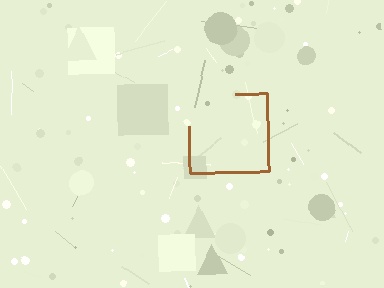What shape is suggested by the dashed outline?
The dashed outline suggests a square.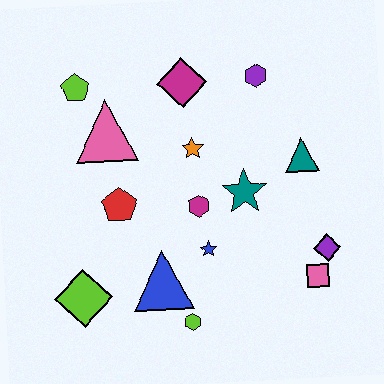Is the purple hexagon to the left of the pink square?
Yes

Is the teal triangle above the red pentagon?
Yes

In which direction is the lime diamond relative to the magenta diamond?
The lime diamond is below the magenta diamond.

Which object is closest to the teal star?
The magenta hexagon is closest to the teal star.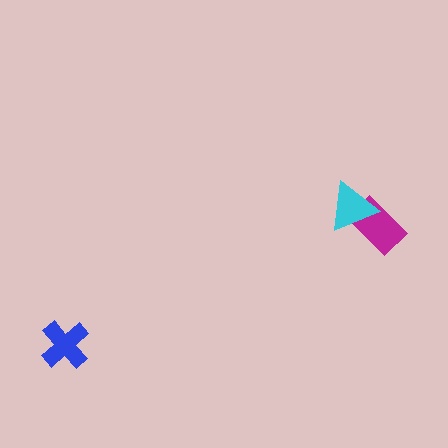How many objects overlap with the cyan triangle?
1 object overlaps with the cyan triangle.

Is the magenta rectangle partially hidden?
Yes, it is partially covered by another shape.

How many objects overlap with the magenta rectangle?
1 object overlaps with the magenta rectangle.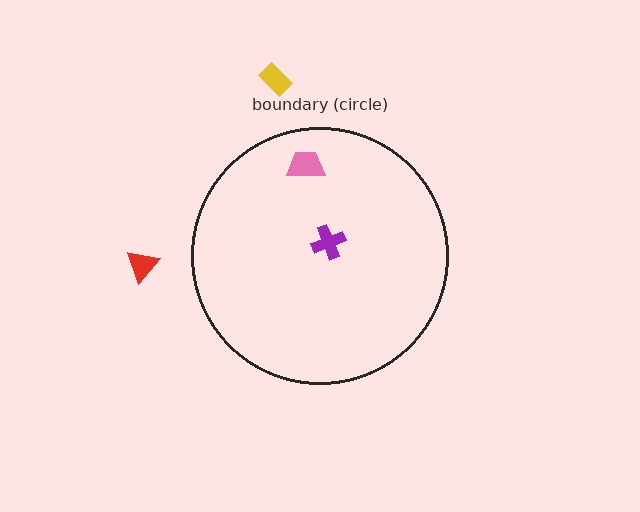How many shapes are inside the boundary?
2 inside, 2 outside.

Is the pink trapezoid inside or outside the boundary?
Inside.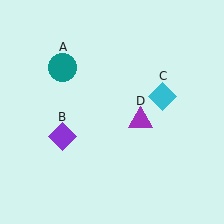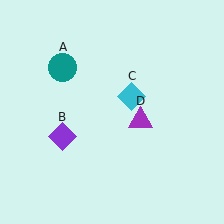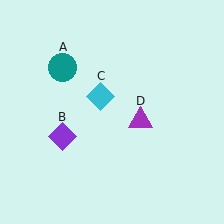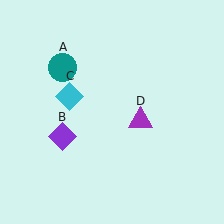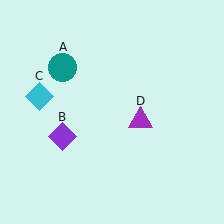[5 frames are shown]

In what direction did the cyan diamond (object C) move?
The cyan diamond (object C) moved left.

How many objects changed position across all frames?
1 object changed position: cyan diamond (object C).